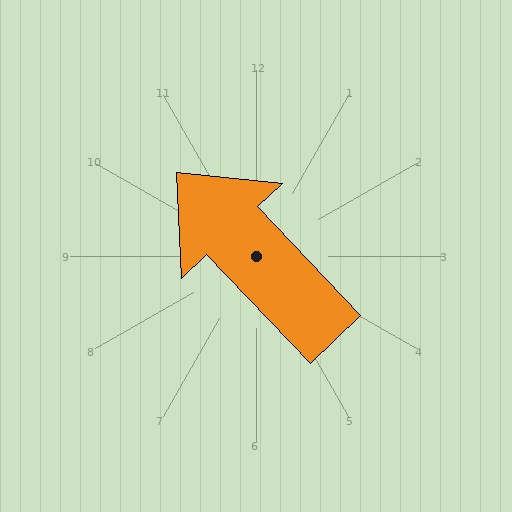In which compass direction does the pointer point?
Northwest.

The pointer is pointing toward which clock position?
Roughly 11 o'clock.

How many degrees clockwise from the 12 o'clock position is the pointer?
Approximately 316 degrees.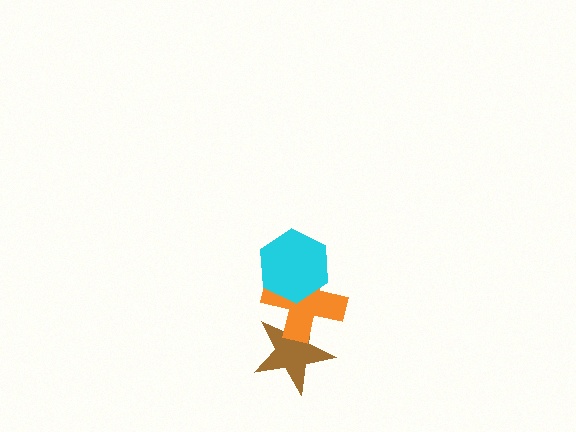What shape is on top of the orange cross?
The cyan hexagon is on top of the orange cross.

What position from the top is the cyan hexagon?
The cyan hexagon is 1st from the top.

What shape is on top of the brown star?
The orange cross is on top of the brown star.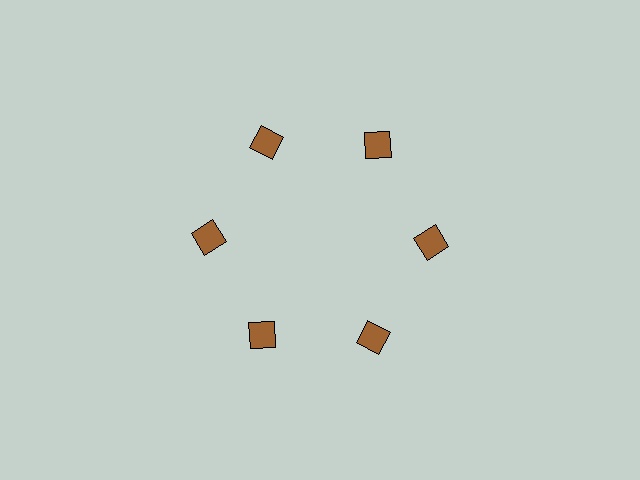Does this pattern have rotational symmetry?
Yes, this pattern has 6-fold rotational symmetry. It looks the same after rotating 60 degrees around the center.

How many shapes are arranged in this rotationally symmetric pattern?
There are 6 shapes, arranged in 6 groups of 1.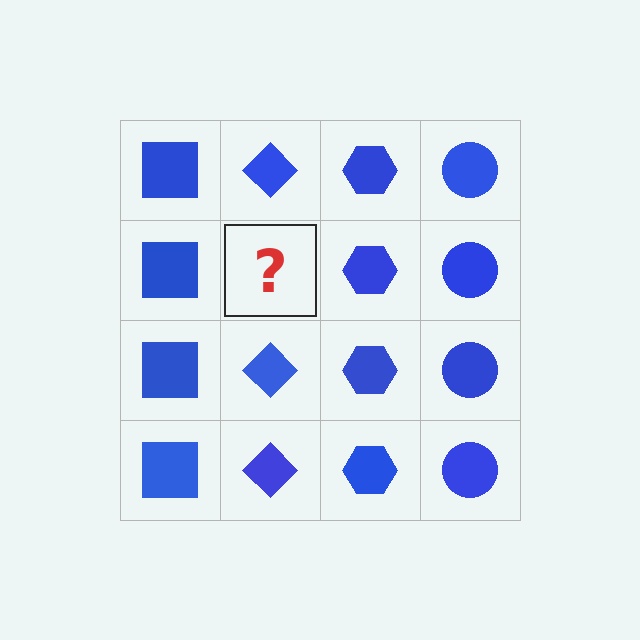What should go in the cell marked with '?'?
The missing cell should contain a blue diamond.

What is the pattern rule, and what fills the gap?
The rule is that each column has a consistent shape. The gap should be filled with a blue diamond.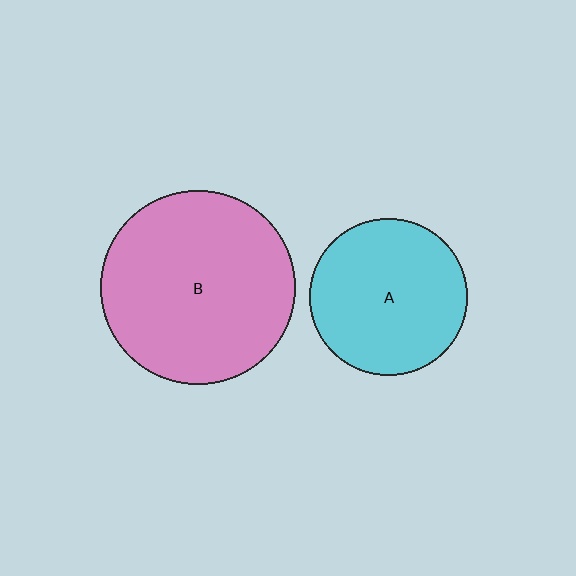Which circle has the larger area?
Circle B (pink).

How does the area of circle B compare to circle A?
Approximately 1.5 times.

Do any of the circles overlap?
No, none of the circles overlap.